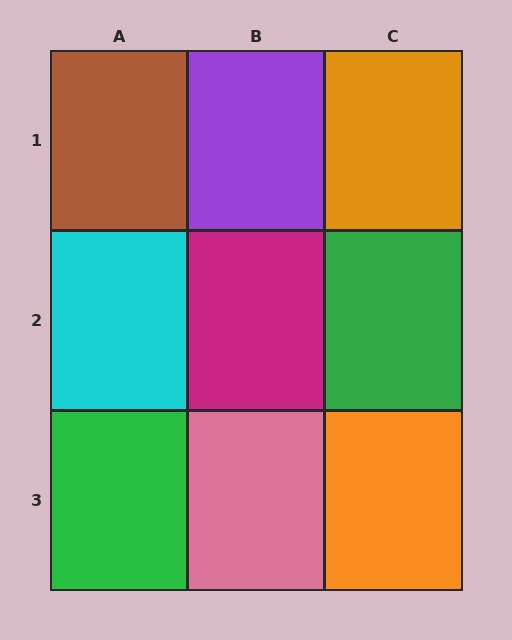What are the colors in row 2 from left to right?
Cyan, magenta, green.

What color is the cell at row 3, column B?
Pink.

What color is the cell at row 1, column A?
Brown.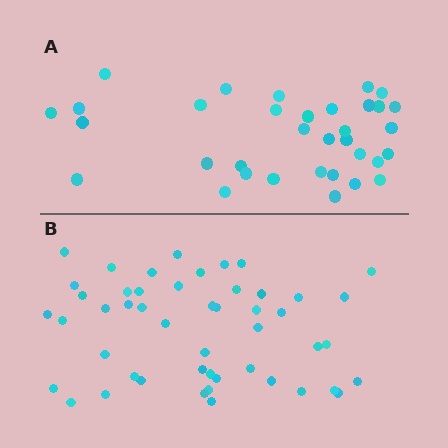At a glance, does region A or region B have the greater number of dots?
Region B (the bottom region) has more dots.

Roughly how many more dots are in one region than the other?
Region B has approximately 15 more dots than region A.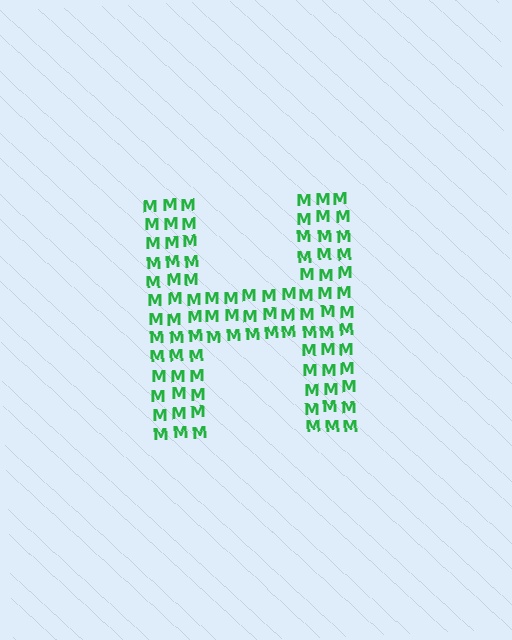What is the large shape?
The large shape is the letter H.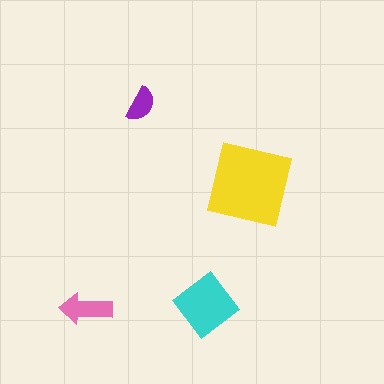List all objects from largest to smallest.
The yellow square, the cyan diamond, the pink arrow, the purple semicircle.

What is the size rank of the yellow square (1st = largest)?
1st.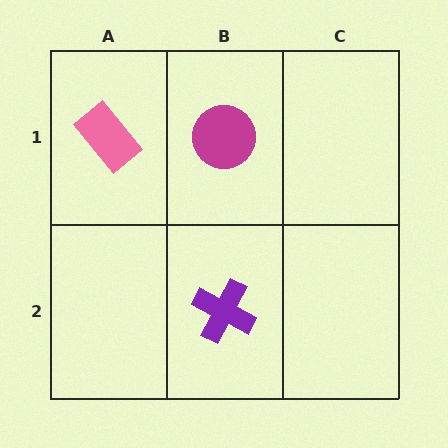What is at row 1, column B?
A magenta circle.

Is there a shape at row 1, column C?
No, that cell is empty.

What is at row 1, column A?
A pink rectangle.